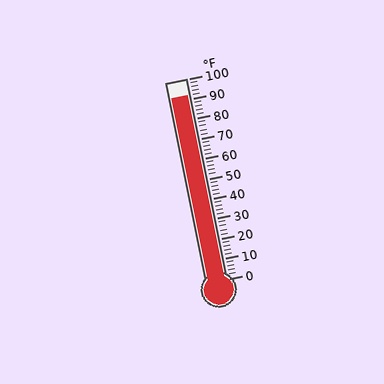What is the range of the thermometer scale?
The thermometer scale ranges from 0°F to 100°F.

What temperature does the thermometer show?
The thermometer shows approximately 92°F.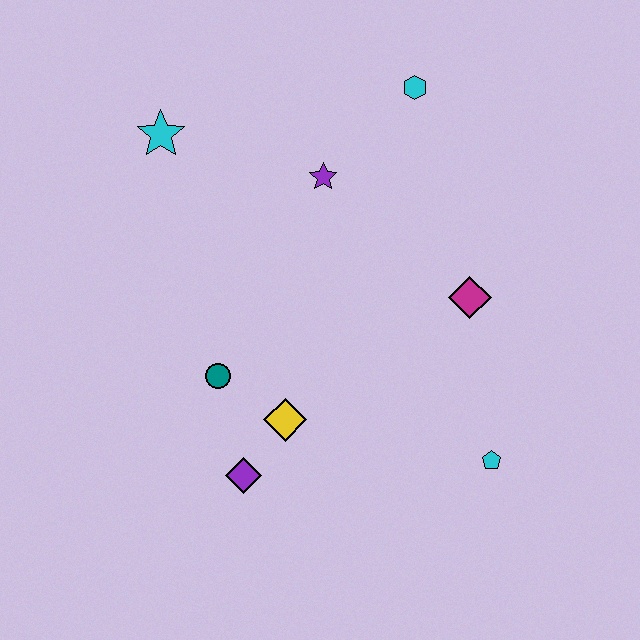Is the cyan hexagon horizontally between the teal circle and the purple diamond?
No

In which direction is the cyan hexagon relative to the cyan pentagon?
The cyan hexagon is above the cyan pentagon.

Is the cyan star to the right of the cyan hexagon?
No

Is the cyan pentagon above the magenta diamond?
No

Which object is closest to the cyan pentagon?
The magenta diamond is closest to the cyan pentagon.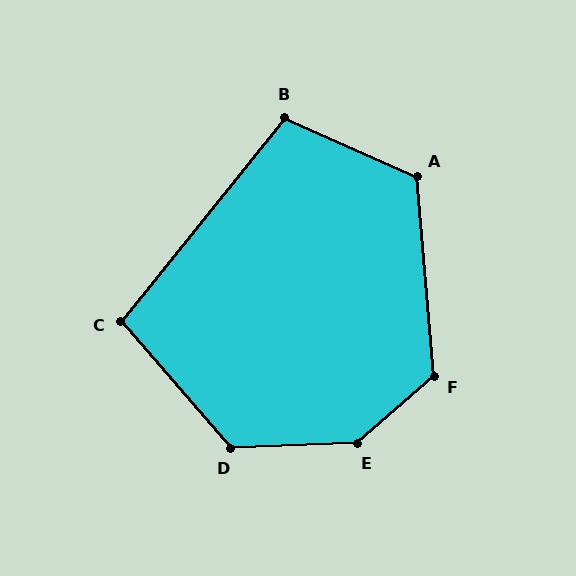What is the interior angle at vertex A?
Approximately 119 degrees (obtuse).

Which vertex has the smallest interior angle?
C, at approximately 101 degrees.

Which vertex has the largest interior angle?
E, at approximately 141 degrees.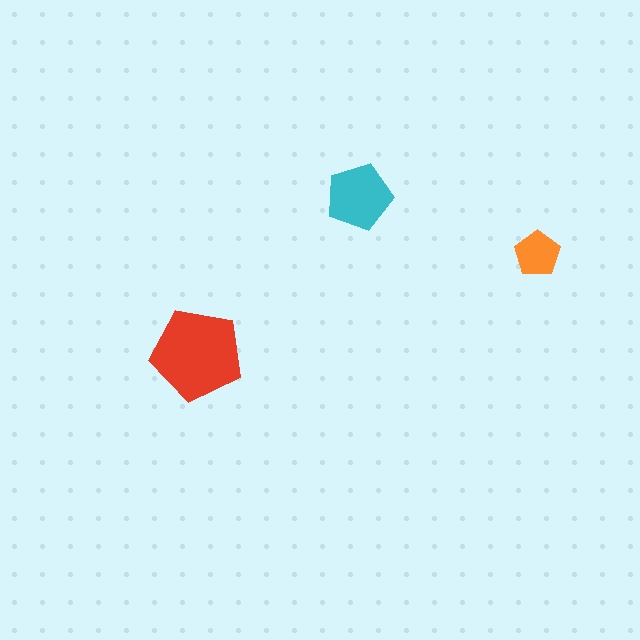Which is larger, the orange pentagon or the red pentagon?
The red one.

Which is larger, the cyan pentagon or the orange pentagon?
The cyan one.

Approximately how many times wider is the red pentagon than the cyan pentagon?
About 1.5 times wider.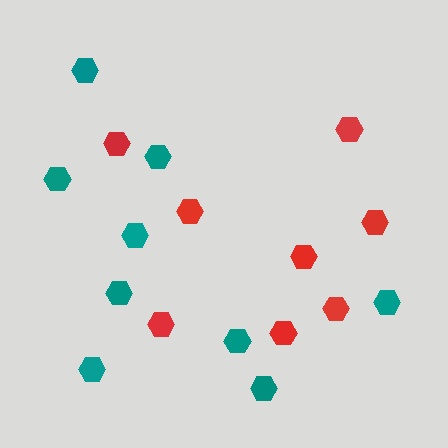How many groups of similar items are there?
There are 2 groups: one group of red hexagons (8) and one group of teal hexagons (9).